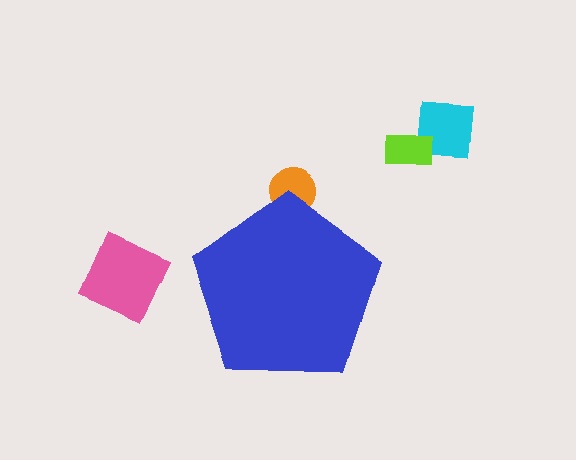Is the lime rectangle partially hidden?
No, the lime rectangle is fully visible.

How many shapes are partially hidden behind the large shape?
1 shape is partially hidden.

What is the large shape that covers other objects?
A blue pentagon.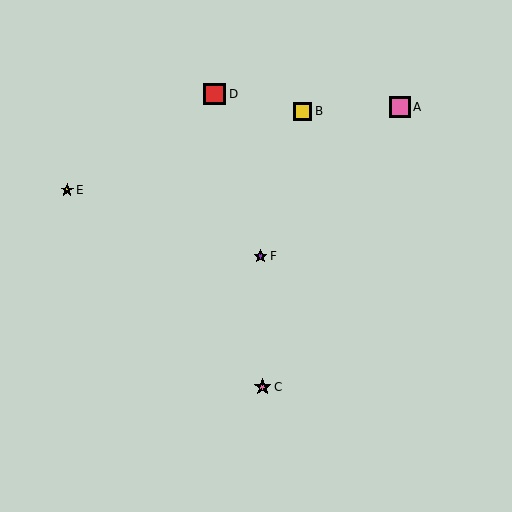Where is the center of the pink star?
The center of the pink star is at (263, 387).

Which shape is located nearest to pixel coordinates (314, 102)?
The yellow square (labeled B) at (303, 111) is nearest to that location.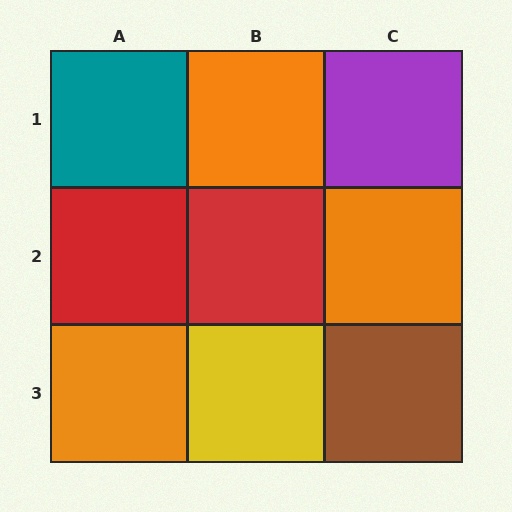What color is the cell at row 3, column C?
Brown.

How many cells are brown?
1 cell is brown.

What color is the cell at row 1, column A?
Teal.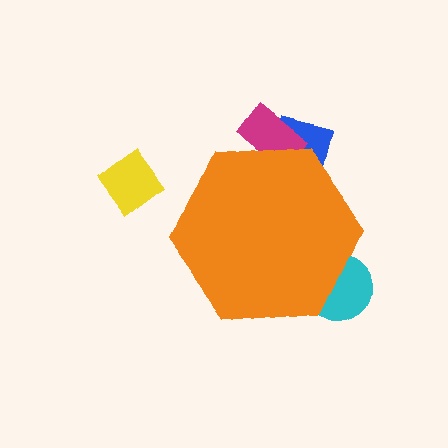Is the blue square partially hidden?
Yes, the blue square is partially hidden behind the orange hexagon.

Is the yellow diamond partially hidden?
No, the yellow diamond is fully visible.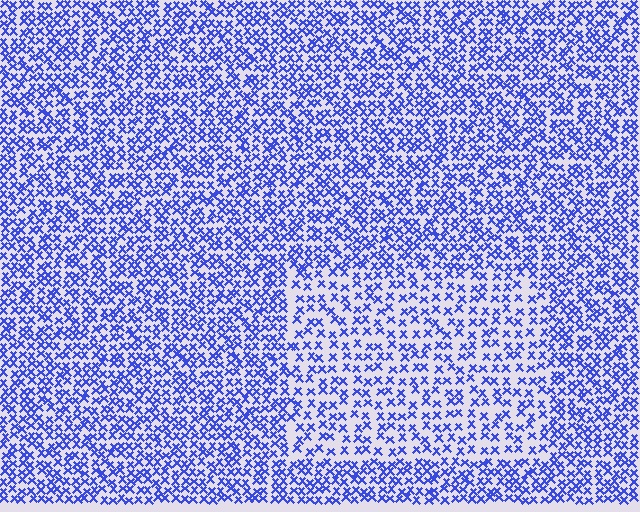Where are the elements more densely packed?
The elements are more densely packed outside the rectangle boundary.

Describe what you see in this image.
The image contains small blue elements arranged at two different densities. A rectangle-shaped region is visible where the elements are less densely packed than the surrounding area.